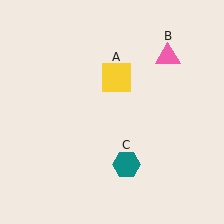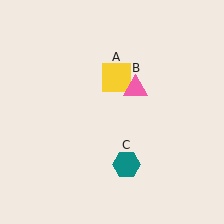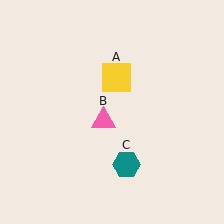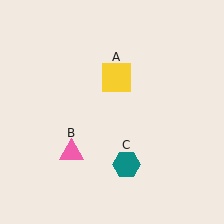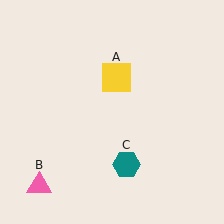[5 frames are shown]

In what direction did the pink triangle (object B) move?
The pink triangle (object B) moved down and to the left.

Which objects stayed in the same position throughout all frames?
Yellow square (object A) and teal hexagon (object C) remained stationary.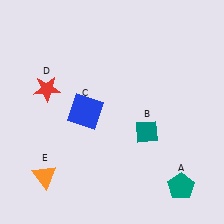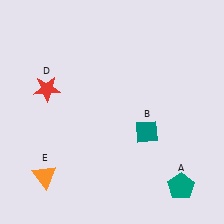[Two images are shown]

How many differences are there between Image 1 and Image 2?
There is 1 difference between the two images.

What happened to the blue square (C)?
The blue square (C) was removed in Image 2. It was in the top-left area of Image 1.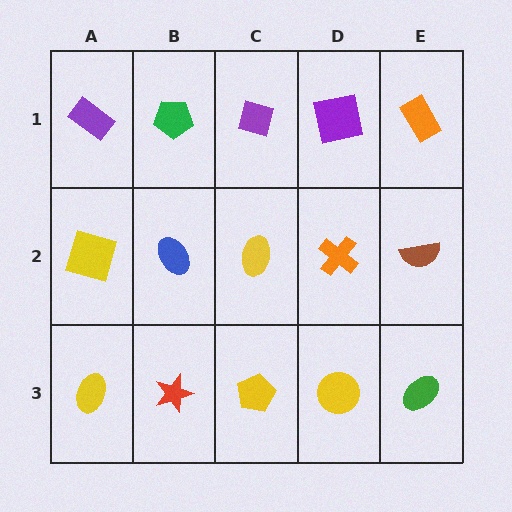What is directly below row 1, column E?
A brown semicircle.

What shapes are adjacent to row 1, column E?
A brown semicircle (row 2, column E), a purple square (row 1, column D).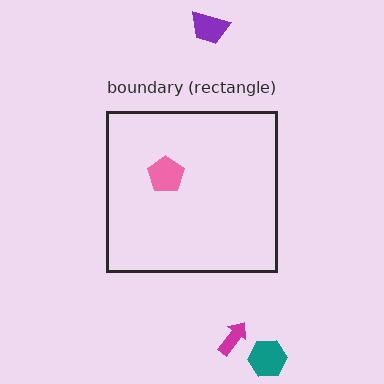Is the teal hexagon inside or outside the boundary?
Outside.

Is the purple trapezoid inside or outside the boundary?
Outside.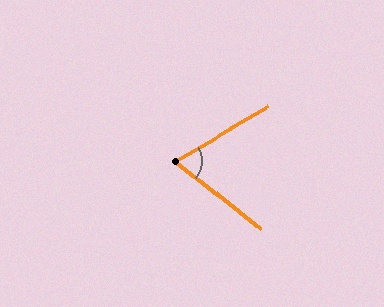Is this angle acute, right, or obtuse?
It is acute.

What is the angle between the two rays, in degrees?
Approximately 69 degrees.